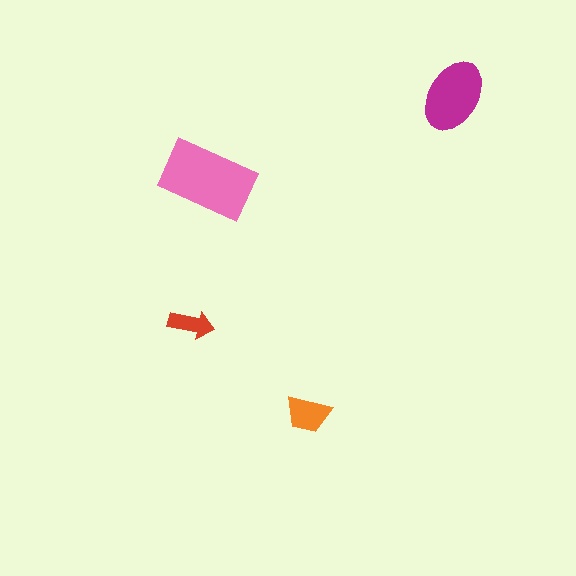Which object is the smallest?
The red arrow.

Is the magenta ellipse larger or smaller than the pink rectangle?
Smaller.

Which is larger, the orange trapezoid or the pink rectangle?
The pink rectangle.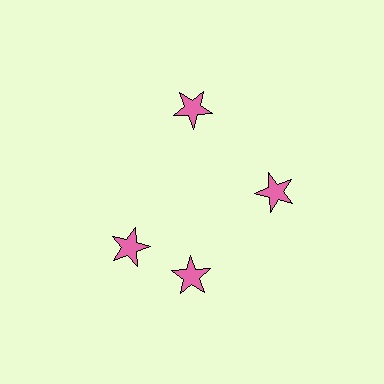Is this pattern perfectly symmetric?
No. The 4 pink stars are arranged in a ring, but one element near the 9 o'clock position is rotated out of alignment along the ring, breaking the 4-fold rotational symmetry.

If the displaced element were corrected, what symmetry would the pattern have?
It would have 4-fold rotational symmetry — the pattern would map onto itself every 90 degrees.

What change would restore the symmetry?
The symmetry would be restored by rotating it back into even spacing with its neighbors so that all 4 stars sit at equal angles and equal distance from the center.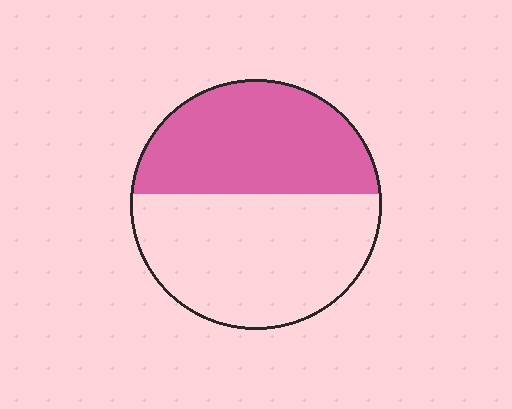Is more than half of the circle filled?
No.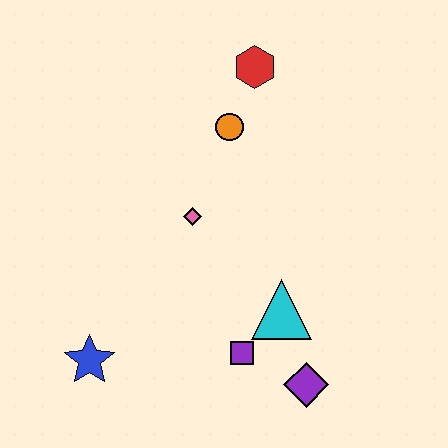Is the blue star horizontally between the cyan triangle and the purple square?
No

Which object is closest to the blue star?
The purple square is closest to the blue star.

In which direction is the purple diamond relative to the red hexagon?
The purple diamond is below the red hexagon.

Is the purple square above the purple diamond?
Yes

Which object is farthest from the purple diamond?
The red hexagon is farthest from the purple diamond.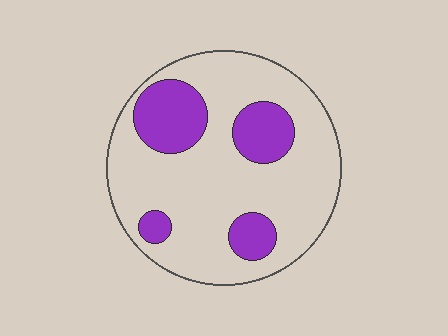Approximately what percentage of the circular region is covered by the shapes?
Approximately 25%.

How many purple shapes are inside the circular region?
4.